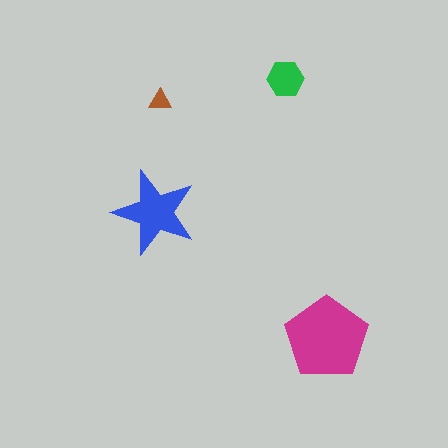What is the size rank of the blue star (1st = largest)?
2nd.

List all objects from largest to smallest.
The magenta pentagon, the blue star, the green hexagon, the brown triangle.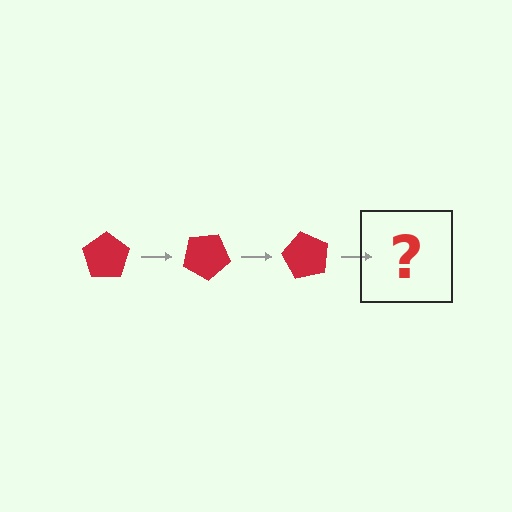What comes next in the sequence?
The next element should be a red pentagon rotated 90 degrees.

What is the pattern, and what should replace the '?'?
The pattern is that the pentagon rotates 30 degrees each step. The '?' should be a red pentagon rotated 90 degrees.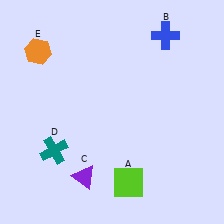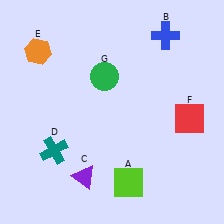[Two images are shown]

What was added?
A red square (F), a green circle (G) were added in Image 2.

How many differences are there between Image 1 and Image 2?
There are 2 differences between the two images.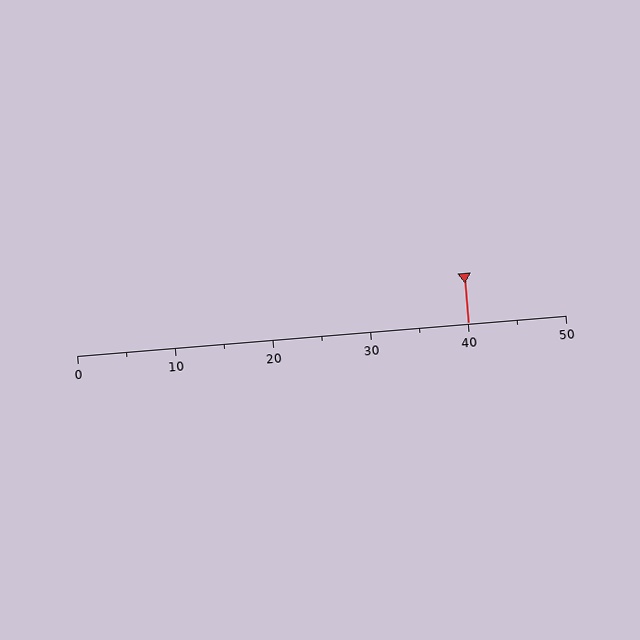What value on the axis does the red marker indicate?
The marker indicates approximately 40.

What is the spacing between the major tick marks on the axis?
The major ticks are spaced 10 apart.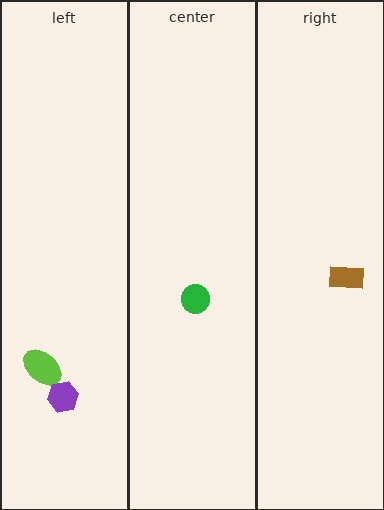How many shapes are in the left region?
2.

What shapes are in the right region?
The brown rectangle.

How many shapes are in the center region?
1.